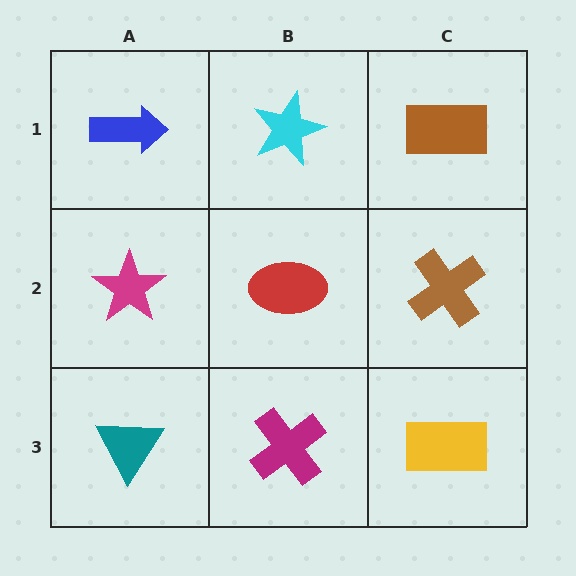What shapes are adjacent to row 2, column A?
A blue arrow (row 1, column A), a teal triangle (row 3, column A), a red ellipse (row 2, column B).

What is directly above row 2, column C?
A brown rectangle.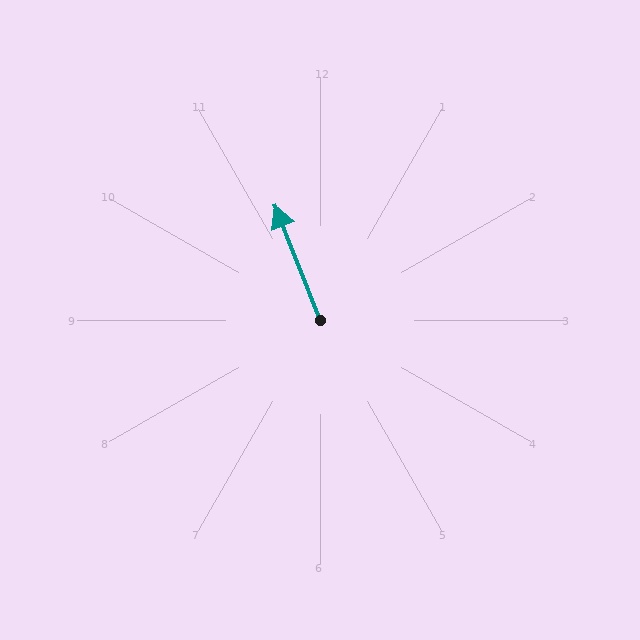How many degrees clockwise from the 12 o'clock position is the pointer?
Approximately 338 degrees.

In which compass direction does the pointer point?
North.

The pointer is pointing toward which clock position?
Roughly 11 o'clock.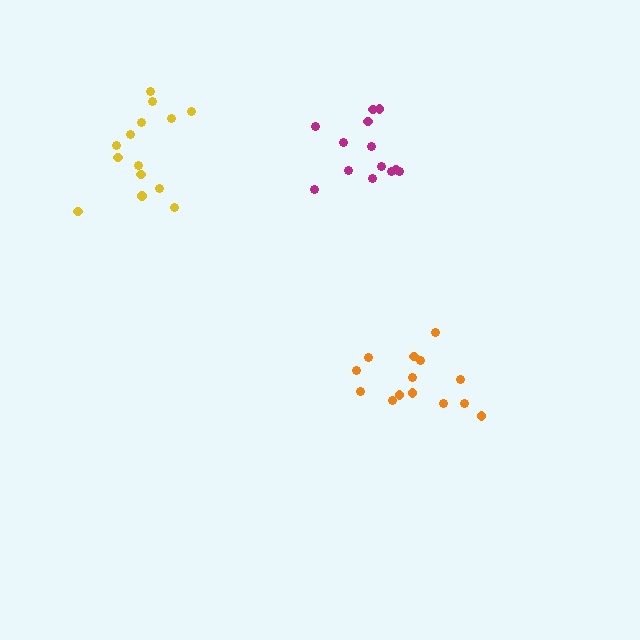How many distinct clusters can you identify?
There are 3 distinct clusters.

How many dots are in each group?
Group 1: 14 dots, Group 2: 13 dots, Group 3: 14 dots (41 total).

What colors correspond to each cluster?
The clusters are colored: orange, magenta, yellow.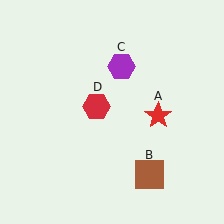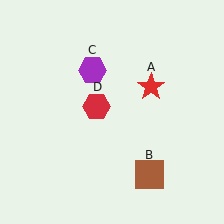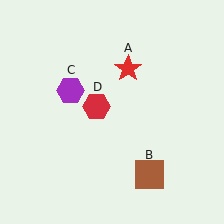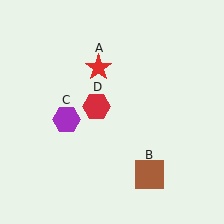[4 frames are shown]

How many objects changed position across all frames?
2 objects changed position: red star (object A), purple hexagon (object C).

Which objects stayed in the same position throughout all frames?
Brown square (object B) and red hexagon (object D) remained stationary.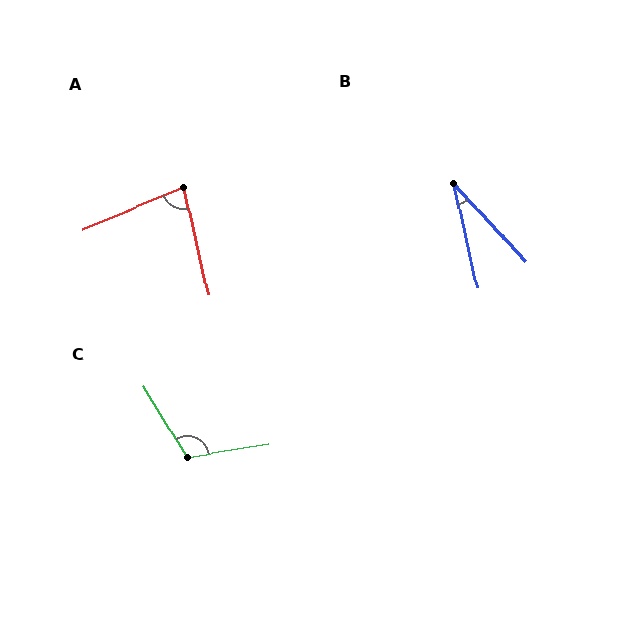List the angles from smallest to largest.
B (30°), A (81°), C (112°).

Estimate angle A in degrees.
Approximately 81 degrees.